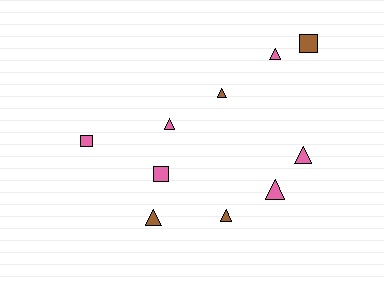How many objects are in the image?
There are 10 objects.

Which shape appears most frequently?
Triangle, with 7 objects.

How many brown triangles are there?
There are 3 brown triangles.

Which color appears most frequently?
Pink, with 6 objects.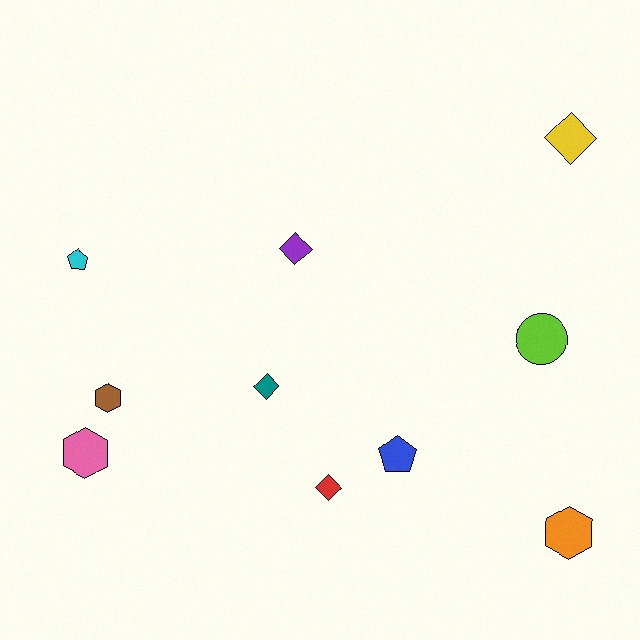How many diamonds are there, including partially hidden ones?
There are 4 diamonds.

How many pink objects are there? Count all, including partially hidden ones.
There is 1 pink object.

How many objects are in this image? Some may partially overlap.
There are 10 objects.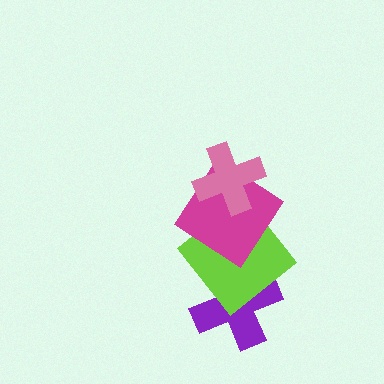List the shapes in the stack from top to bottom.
From top to bottom: the pink cross, the magenta diamond, the lime diamond, the purple cross.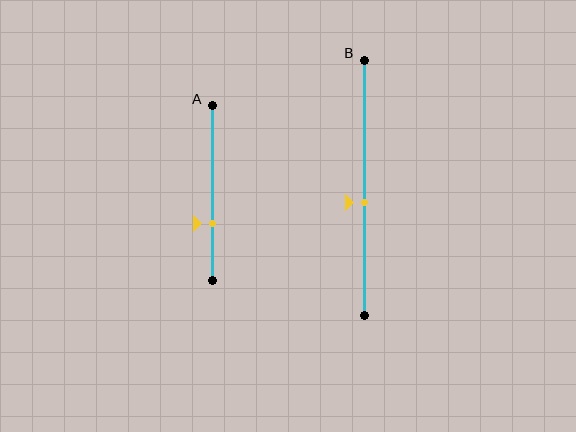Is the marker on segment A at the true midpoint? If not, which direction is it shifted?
No, the marker on segment A is shifted downward by about 17% of the segment length.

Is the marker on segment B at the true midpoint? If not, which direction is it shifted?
No, the marker on segment B is shifted downward by about 6% of the segment length.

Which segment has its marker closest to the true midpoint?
Segment B has its marker closest to the true midpoint.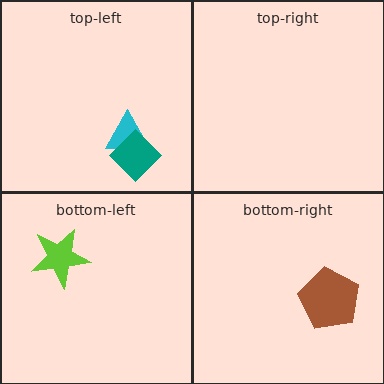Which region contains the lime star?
The bottom-left region.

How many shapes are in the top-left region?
2.